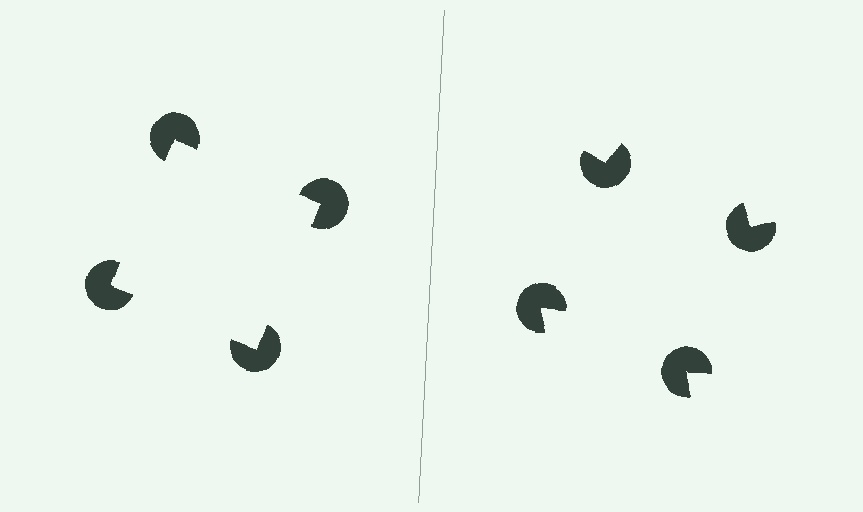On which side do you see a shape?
An illusory square appears on the left side. On the right side the wedge cuts are rotated, so no coherent shape forms.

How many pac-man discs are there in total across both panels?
8 — 4 on each side.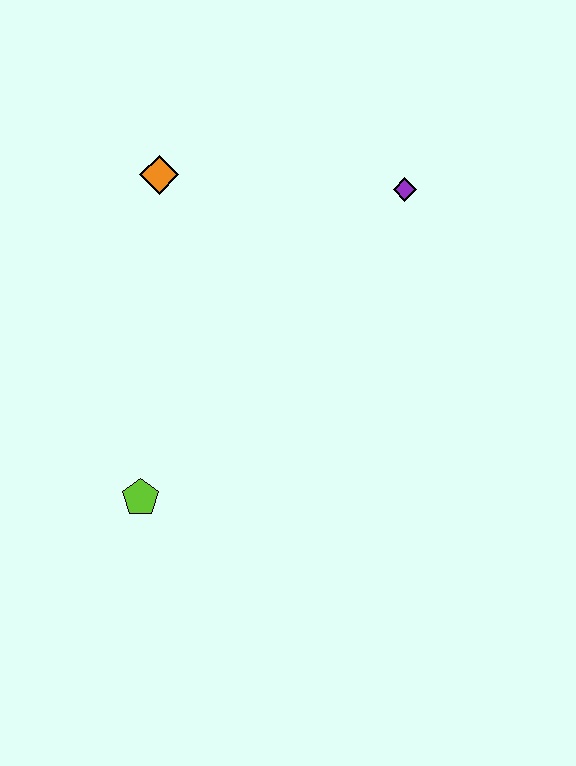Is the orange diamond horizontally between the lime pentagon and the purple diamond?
Yes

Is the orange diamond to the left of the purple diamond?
Yes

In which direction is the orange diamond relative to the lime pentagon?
The orange diamond is above the lime pentagon.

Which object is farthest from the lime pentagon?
The purple diamond is farthest from the lime pentagon.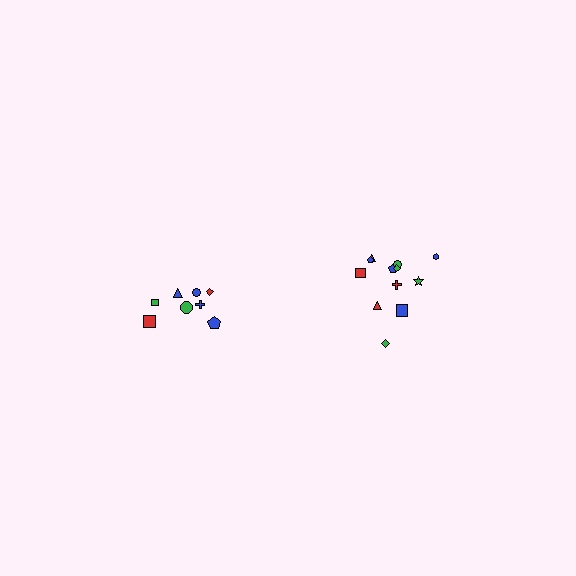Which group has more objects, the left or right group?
The right group.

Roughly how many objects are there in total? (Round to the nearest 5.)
Roughly 20 objects in total.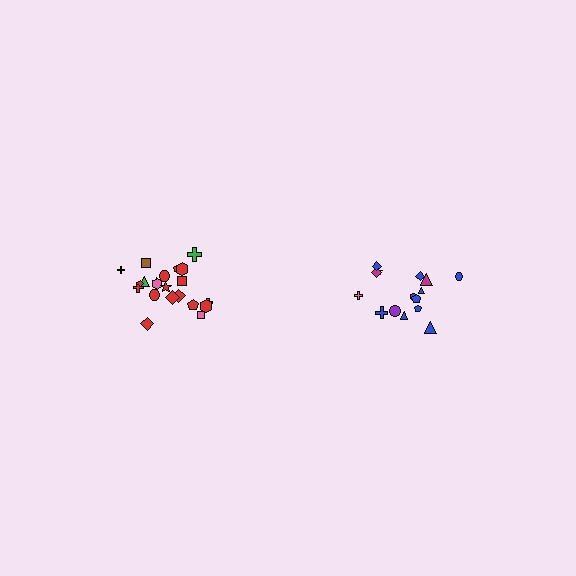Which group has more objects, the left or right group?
The left group.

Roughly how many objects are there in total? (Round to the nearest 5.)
Roughly 35 objects in total.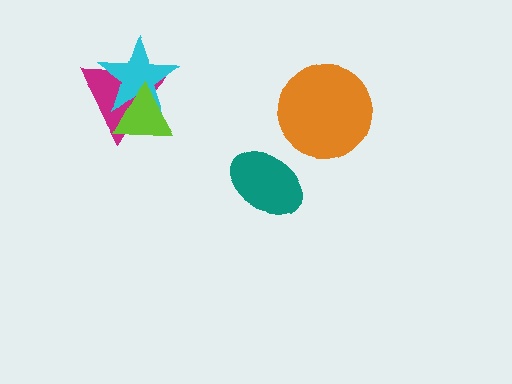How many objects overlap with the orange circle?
0 objects overlap with the orange circle.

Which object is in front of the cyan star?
The lime triangle is in front of the cyan star.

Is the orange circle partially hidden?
No, no other shape covers it.